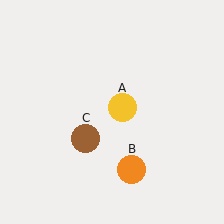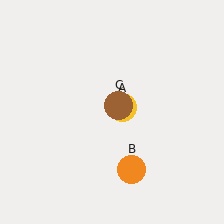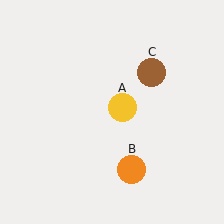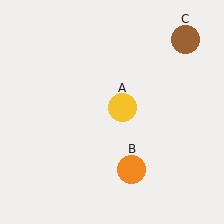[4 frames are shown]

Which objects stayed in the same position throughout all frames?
Yellow circle (object A) and orange circle (object B) remained stationary.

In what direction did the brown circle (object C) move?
The brown circle (object C) moved up and to the right.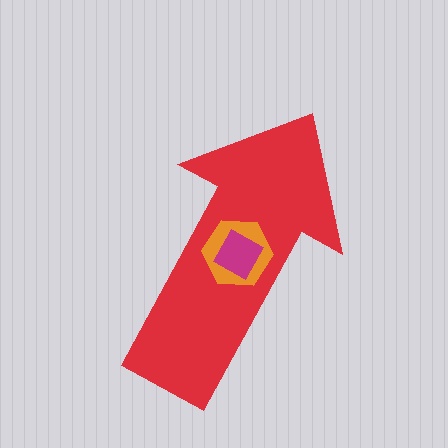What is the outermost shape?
The red arrow.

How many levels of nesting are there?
3.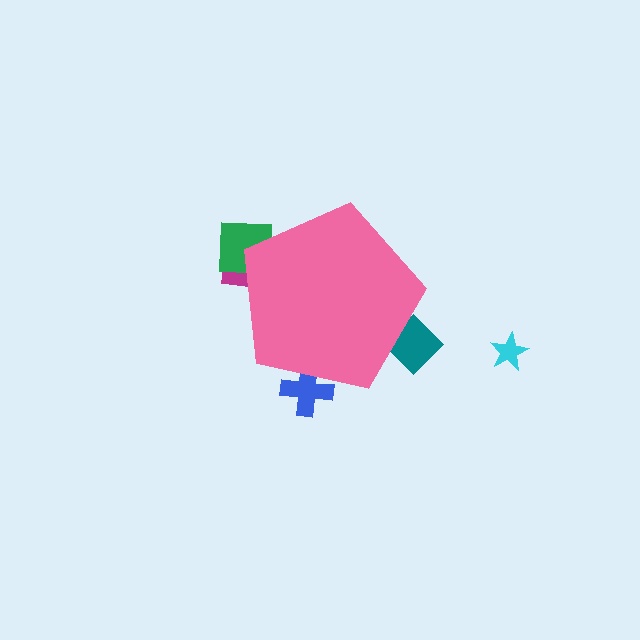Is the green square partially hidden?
Yes, the green square is partially hidden behind the pink pentagon.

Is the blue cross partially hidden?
Yes, the blue cross is partially hidden behind the pink pentagon.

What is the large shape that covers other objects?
A pink pentagon.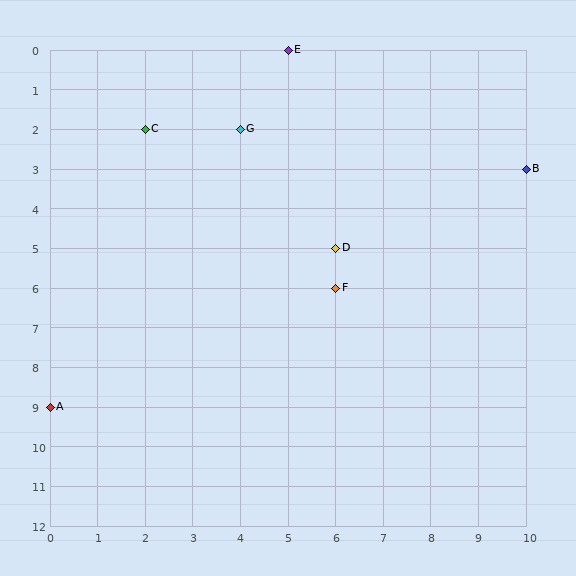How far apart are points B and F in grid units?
Points B and F are 4 columns and 3 rows apart (about 5.0 grid units diagonally).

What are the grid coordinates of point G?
Point G is at grid coordinates (4, 2).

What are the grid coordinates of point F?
Point F is at grid coordinates (6, 6).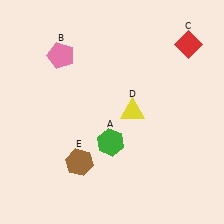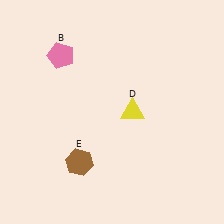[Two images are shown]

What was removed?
The red diamond (C), the green hexagon (A) were removed in Image 2.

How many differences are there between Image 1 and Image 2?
There are 2 differences between the two images.